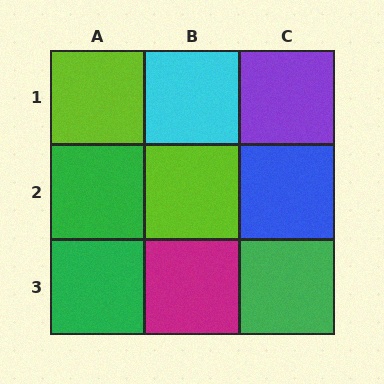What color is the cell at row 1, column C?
Purple.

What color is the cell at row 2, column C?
Blue.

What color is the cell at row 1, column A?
Lime.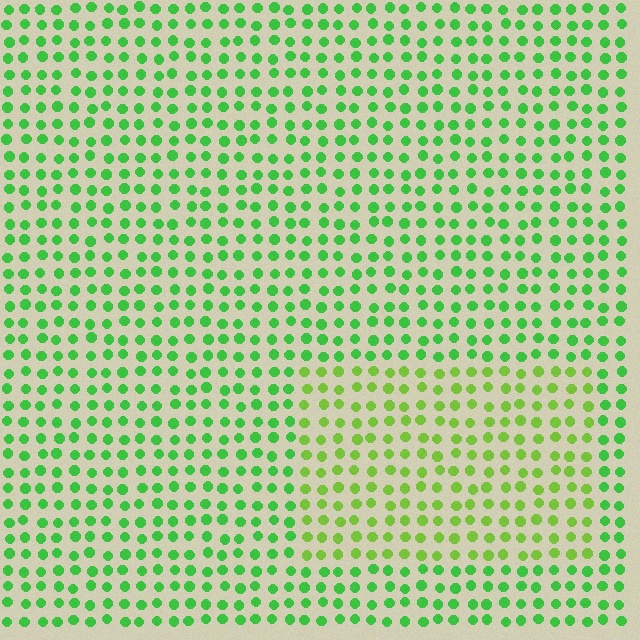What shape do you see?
I see a rectangle.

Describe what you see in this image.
The image is filled with small green elements in a uniform arrangement. A rectangle-shaped region is visible where the elements are tinted to a slightly different hue, forming a subtle color boundary.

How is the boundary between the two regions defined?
The boundary is defined purely by a slight shift in hue (about 29 degrees). Spacing, size, and orientation are identical on both sides.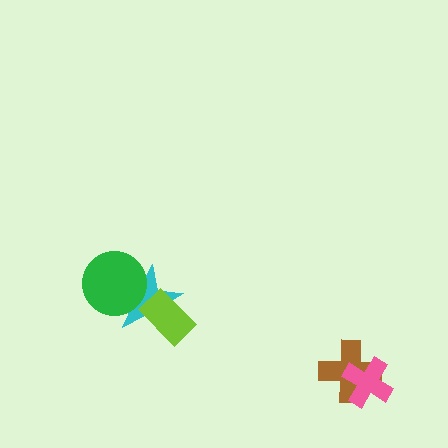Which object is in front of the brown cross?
The pink cross is in front of the brown cross.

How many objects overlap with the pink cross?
1 object overlaps with the pink cross.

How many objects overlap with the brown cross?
1 object overlaps with the brown cross.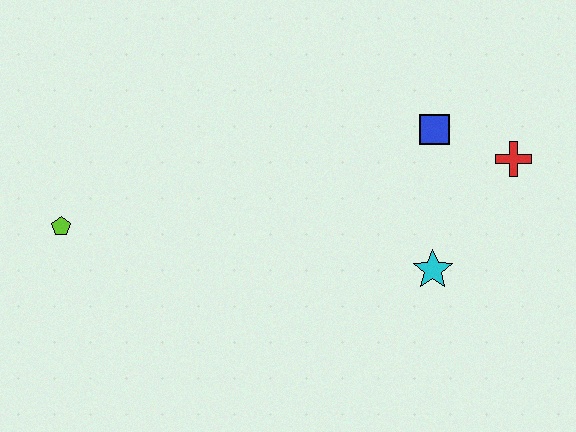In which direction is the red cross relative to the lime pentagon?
The red cross is to the right of the lime pentagon.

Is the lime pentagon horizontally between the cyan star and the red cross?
No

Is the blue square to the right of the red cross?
No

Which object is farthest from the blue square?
The lime pentagon is farthest from the blue square.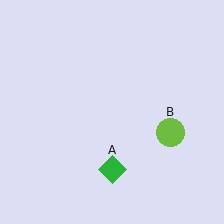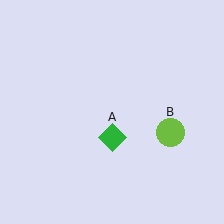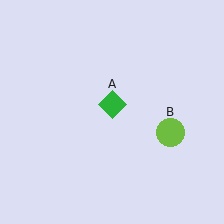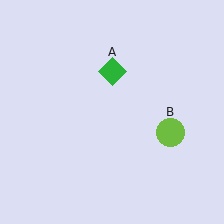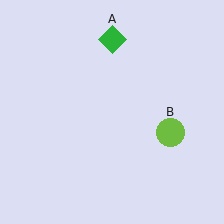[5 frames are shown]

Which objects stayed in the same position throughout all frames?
Lime circle (object B) remained stationary.